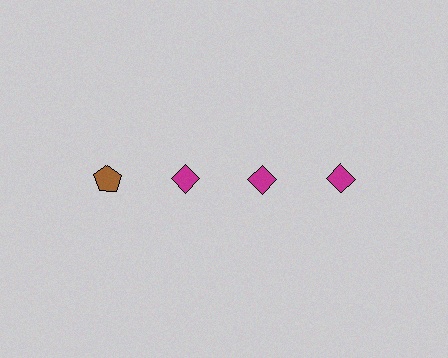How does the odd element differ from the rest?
It differs in both color (brown instead of magenta) and shape (pentagon instead of diamond).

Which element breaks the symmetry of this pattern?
The brown pentagon in the top row, leftmost column breaks the symmetry. All other shapes are magenta diamonds.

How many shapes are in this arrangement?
There are 4 shapes arranged in a grid pattern.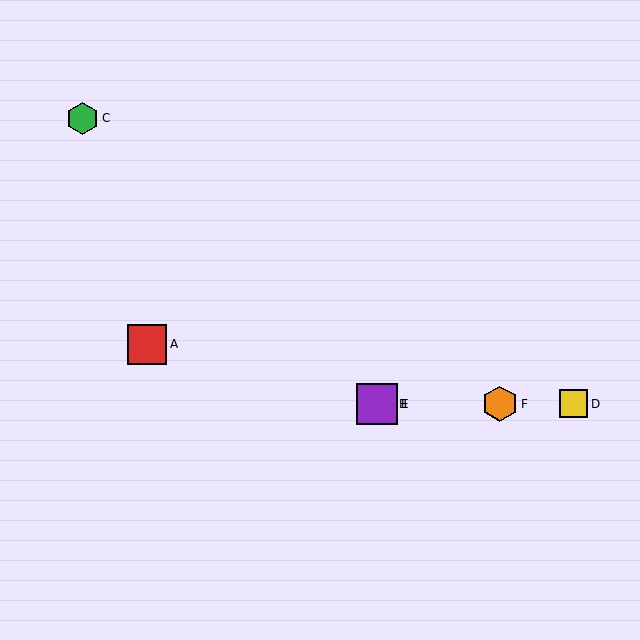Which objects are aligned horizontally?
Objects B, D, E, F are aligned horizontally.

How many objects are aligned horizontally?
4 objects (B, D, E, F) are aligned horizontally.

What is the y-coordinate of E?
Object E is at y≈404.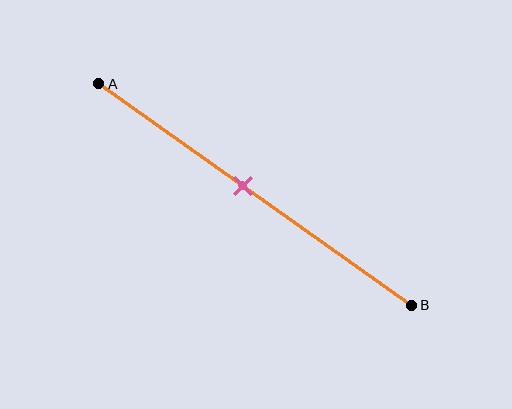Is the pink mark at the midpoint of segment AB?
No, the mark is at about 45% from A, not at the 50% midpoint.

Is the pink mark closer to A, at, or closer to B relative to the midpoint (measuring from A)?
The pink mark is closer to point A than the midpoint of segment AB.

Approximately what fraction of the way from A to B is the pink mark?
The pink mark is approximately 45% of the way from A to B.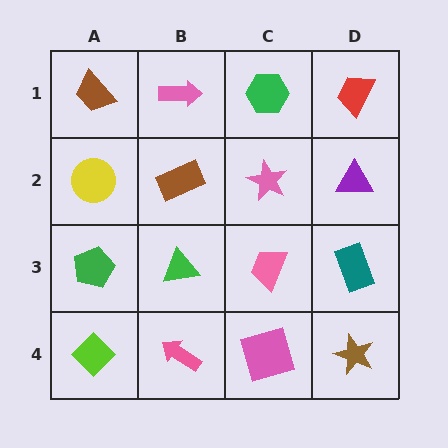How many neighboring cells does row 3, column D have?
3.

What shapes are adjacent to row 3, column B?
A brown rectangle (row 2, column B), a pink arrow (row 4, column B), a green pentagon (row 3, column A), a pink trapezoid (row 3, column C).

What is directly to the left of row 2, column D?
A pink star.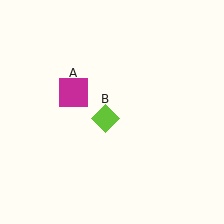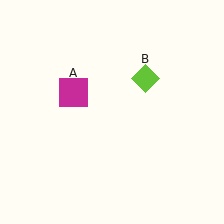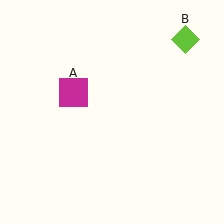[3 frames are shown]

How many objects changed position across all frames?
1 object changed position: lime diamond (object B).